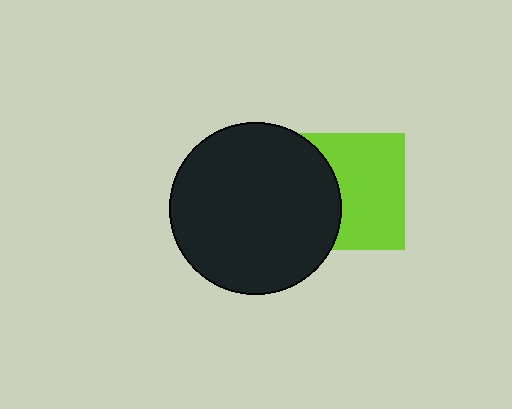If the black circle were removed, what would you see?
You would see the complete lime square.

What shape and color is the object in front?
The object in front is a black circle.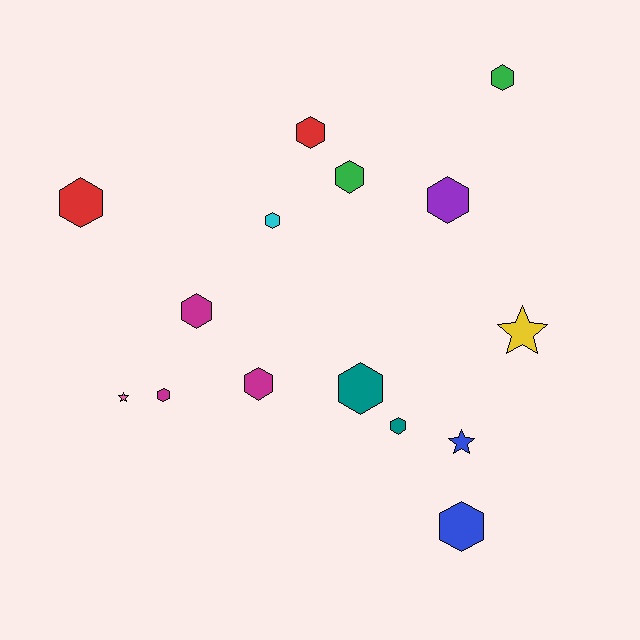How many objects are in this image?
There are 15 objects.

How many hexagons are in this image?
There are 12 hexagons.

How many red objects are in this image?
There are 2 red objects.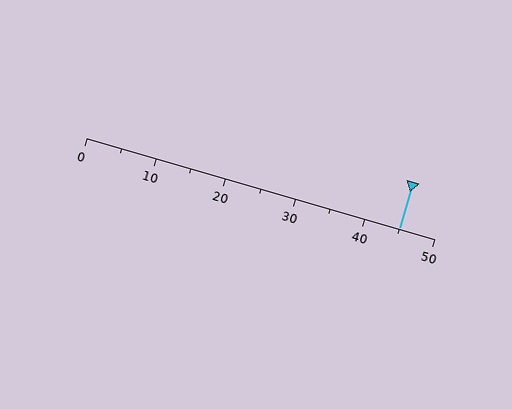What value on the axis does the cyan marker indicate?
The marker indicates approximately 45.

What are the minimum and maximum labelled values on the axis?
The axis runs from 0 to 50.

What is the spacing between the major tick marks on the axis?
The major ticks are spaced 10 apart.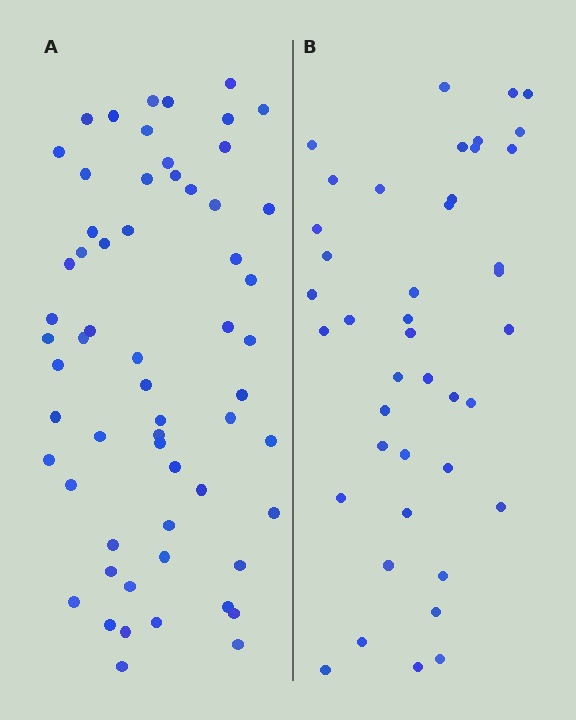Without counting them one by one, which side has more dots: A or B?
Region A (the left region) has more dots.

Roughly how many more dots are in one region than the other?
Region A has approximately 20 more dots than region B.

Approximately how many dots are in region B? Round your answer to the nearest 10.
About 40 dots. (The exact count is 42, which rounds to 40.)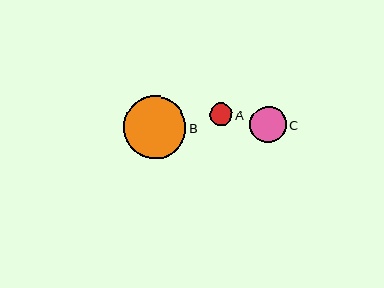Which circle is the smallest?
Circle A is the smallest with a size of approximately 23 pixels.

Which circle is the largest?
Circle B is the largest with a size of approximately 62 pixels.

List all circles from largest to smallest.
From largest to smallest: B, C, A.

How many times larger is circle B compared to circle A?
Circle B is approximately 2.7 times the size of circle A.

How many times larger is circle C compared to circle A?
Circle C is approximately 1.6 times the size of circle A.